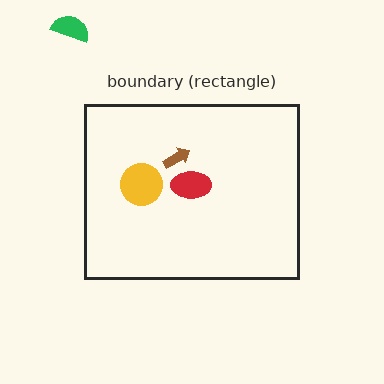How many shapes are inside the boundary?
3 inside, 1 outside.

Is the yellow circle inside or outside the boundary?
Inside.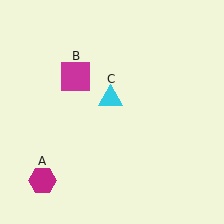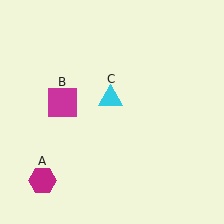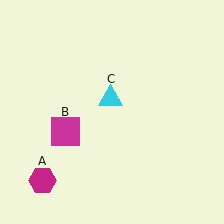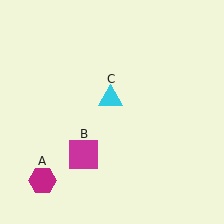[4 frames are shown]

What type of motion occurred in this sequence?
The magenta square (object B) rotated counterclockwise around the center of the scene.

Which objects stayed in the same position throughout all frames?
Magenta hexagon (object A) and cyan triangle (object C) remained stationary.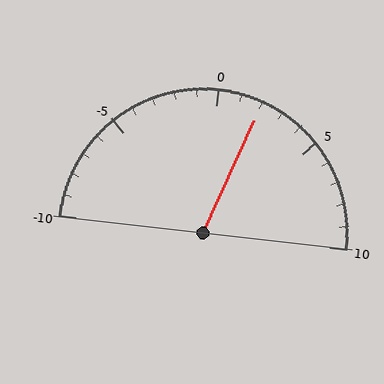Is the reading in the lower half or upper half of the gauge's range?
The reading is in the upper half of the range (-10 to 10).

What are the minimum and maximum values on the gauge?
The gauge ranges from -10 to 10.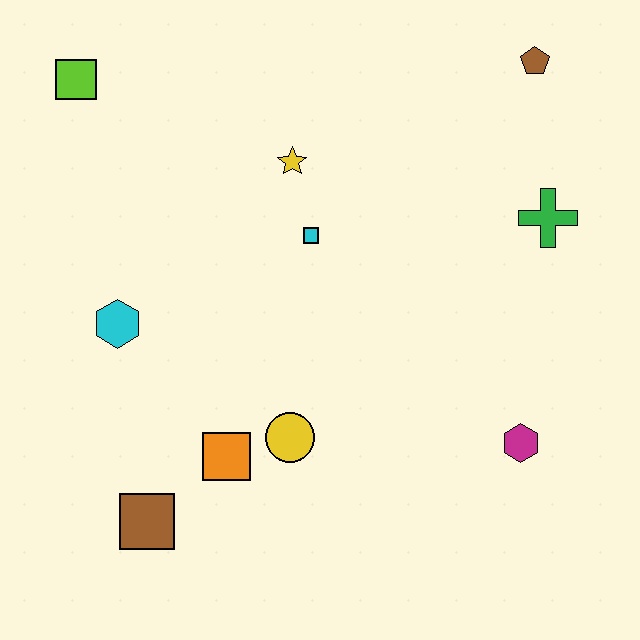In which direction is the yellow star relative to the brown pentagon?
The yellow star is to the left of the brown pentagon.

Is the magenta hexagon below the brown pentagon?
Yes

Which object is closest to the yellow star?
The cyan square is closest to the yellow star.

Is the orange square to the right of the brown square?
Yes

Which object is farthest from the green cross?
The brown square is farthest from the green cross.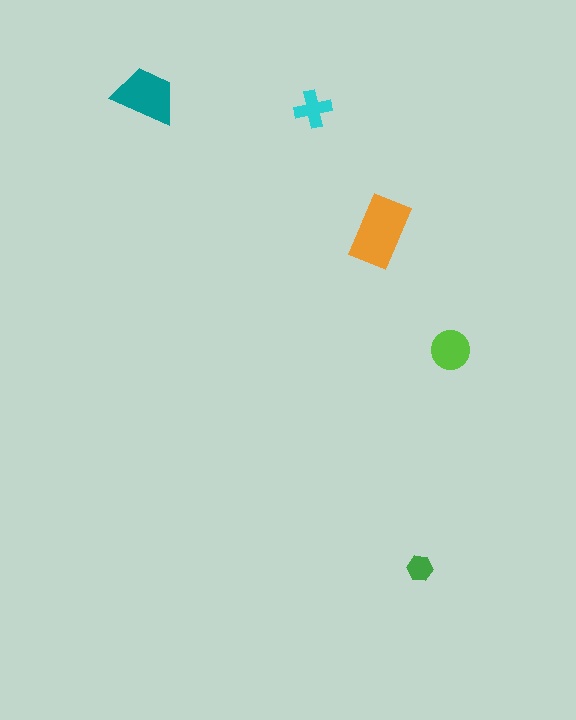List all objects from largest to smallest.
The orange rectangle, the teal trapezoid, the lime circle, the cyan cross, the green hexagon.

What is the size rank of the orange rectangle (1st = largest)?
1st.